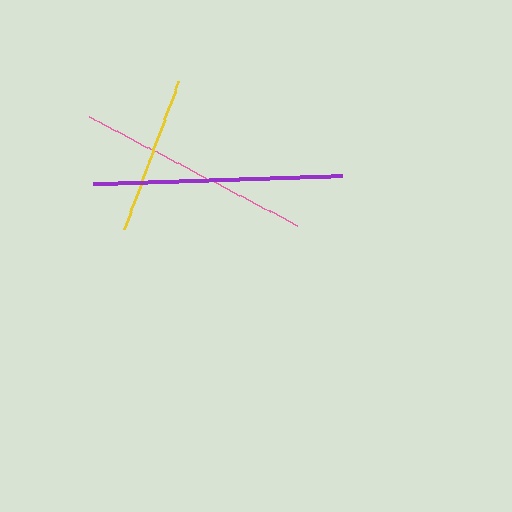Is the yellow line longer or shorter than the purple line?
The purple line is longer than the yellow line.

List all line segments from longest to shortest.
From longest to shortest: purple, pink, yellow.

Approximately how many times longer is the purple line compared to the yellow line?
The purple line is approximately 1.6 times the length of the yellow line.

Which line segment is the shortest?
The yellow line is the shortest at approximately 157 pixels.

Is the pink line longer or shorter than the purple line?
The purple line is longer than the pink line.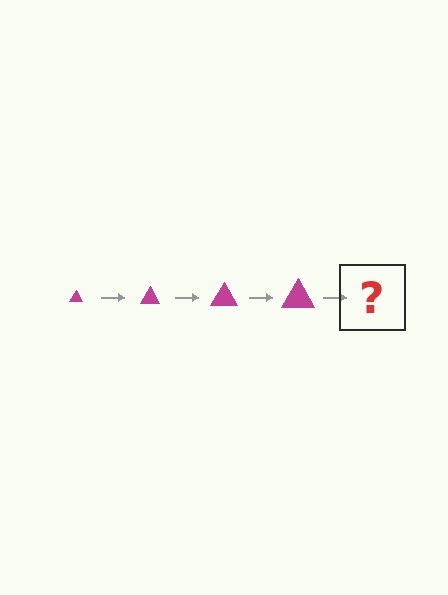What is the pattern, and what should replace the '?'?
The pattern is that the triangle gets progressively larger each step. The '?' should be a magenta triangle, larger than the previous one.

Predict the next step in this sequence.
The next step is a magenta triangle, larger than the previous one.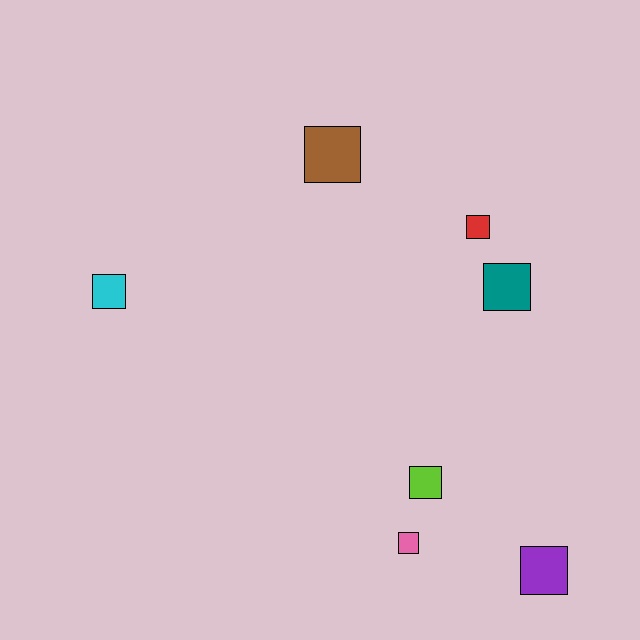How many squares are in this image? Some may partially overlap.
There are 7 squares.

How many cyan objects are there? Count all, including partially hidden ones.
There is 1 cyan object.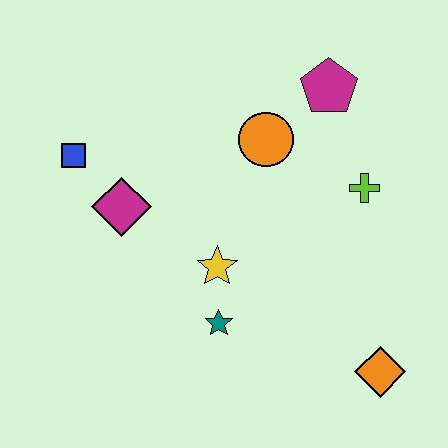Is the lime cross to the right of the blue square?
Yes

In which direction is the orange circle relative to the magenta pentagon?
The orange circle is to the left of the magenta pentagon.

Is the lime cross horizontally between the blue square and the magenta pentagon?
No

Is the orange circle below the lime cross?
No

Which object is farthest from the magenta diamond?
The orange diamond is farthest from the magenta diamond.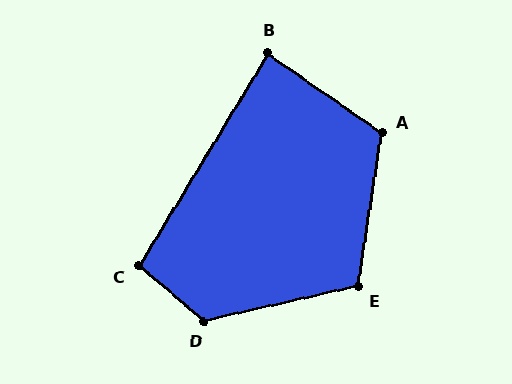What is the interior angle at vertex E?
Approximately 111 degrees (obtuse).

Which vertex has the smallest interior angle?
B, at approximately 87 degrees.